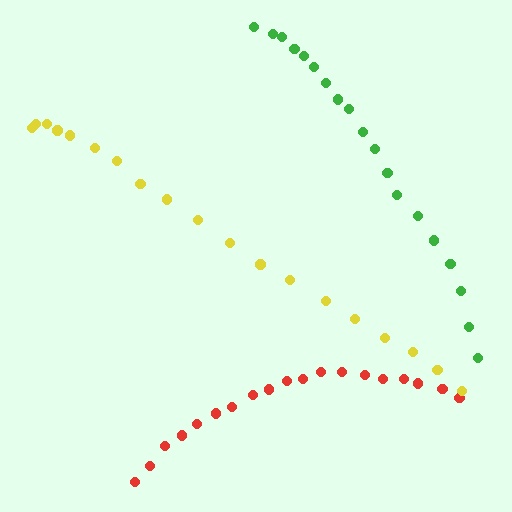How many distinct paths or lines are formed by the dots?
There are 3 distinct paths.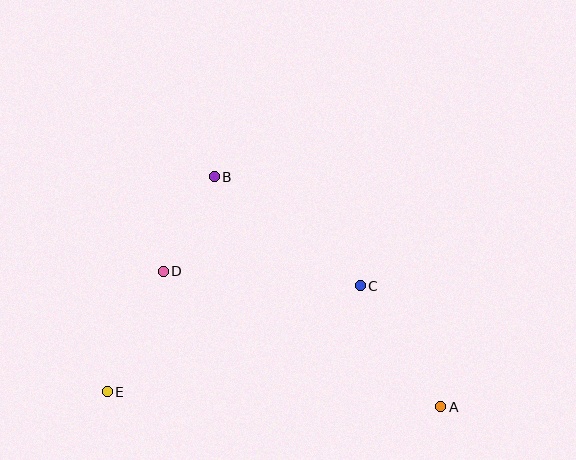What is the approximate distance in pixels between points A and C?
The distance between A and C is approximately 145 pixels.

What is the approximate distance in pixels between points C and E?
The distance between C and E is approximately 274 pixels.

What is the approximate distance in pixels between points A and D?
The distance between A and D is approximately 309 pixels.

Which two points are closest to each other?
Points B and D are closest to each other.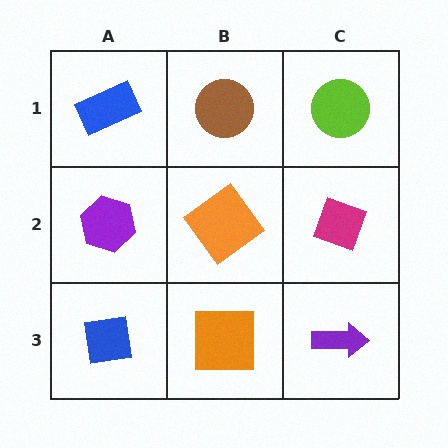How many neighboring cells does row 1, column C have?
2.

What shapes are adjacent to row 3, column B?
An orange diamond (row 2, column B), a blue square (row 3, column A), a purple arrow (row 3, column C).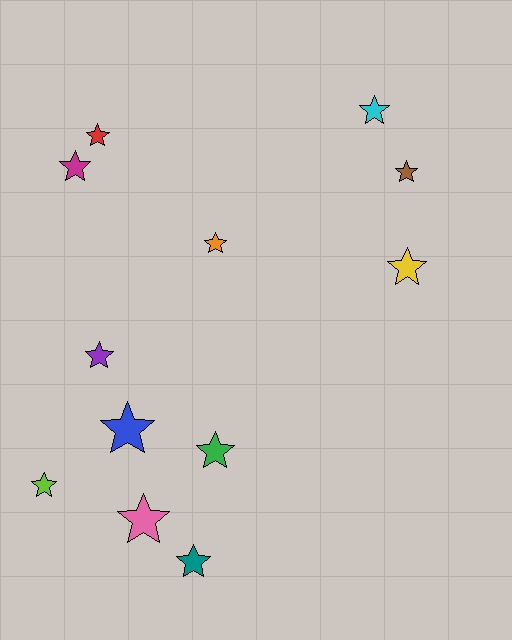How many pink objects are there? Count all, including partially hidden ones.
There is 1 pink object.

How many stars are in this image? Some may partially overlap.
There are 12 stars.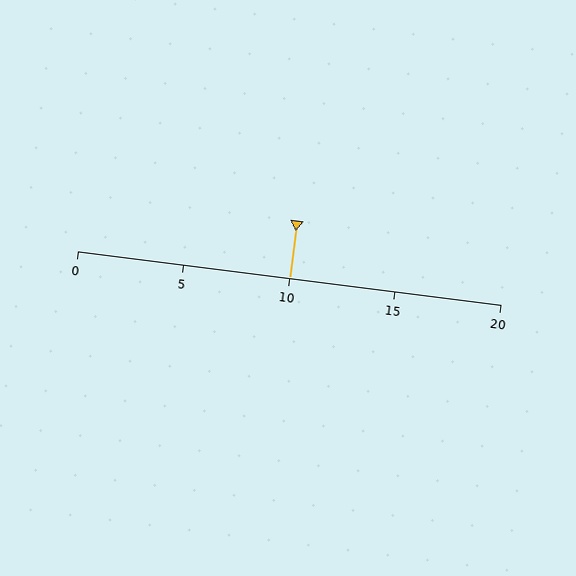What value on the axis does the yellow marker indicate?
The marker indicates approximately 10.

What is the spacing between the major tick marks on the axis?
The major ticks are spaced 5 apart.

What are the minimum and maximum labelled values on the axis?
The axis runs from 0 to 20.